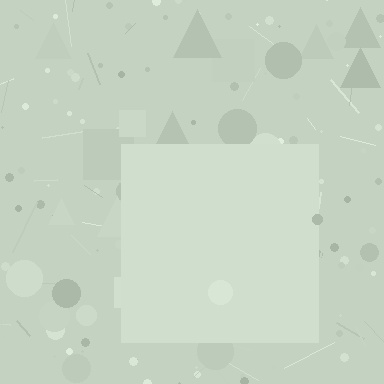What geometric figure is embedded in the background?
A square is embedded in the background.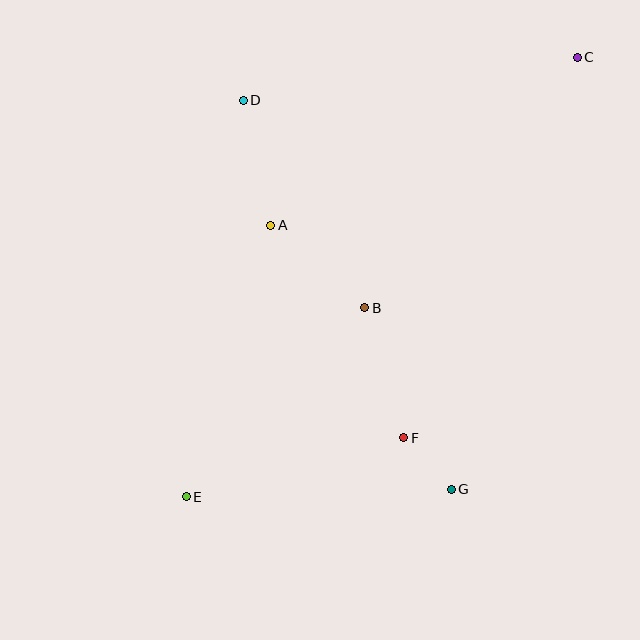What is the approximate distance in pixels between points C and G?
The distance between C and G is approximately 450 pixels.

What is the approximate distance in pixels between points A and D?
The distance between A and D is approximately 128 pixels.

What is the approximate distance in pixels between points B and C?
The distance between B and C is approximately 329 pixels.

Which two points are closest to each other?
Points F and G are closest to each other.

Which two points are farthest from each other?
Points C and E are farthest from each other.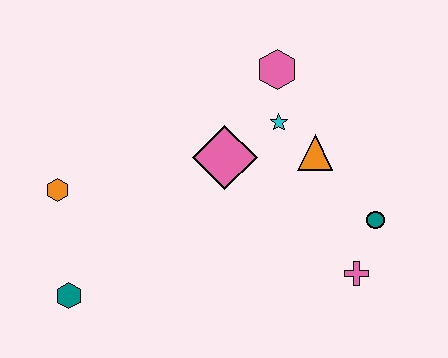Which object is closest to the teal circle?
The pink cross is closest to the teal circle.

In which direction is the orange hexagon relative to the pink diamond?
The orange hexagon is to the left of the pink diamond.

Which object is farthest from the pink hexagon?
The teal hexagon is farthest from the pink hexagon.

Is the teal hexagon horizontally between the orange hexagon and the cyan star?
Yes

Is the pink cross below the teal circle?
Yes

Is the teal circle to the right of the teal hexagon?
Yes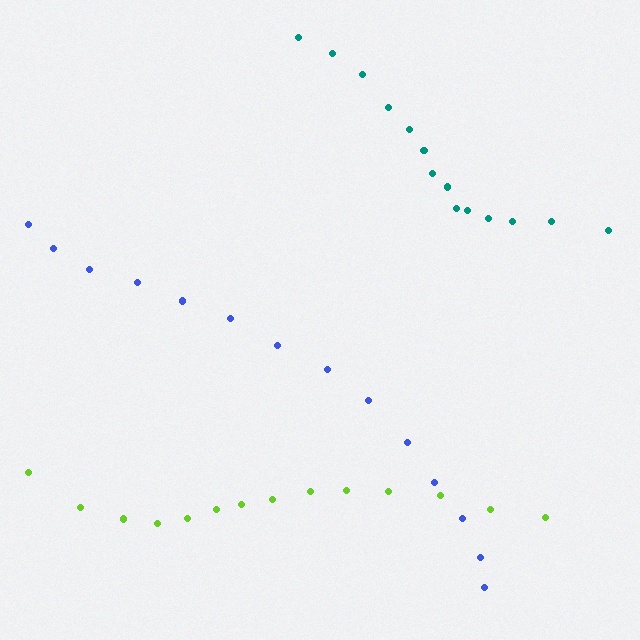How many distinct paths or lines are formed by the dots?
There are 3 distinct paths.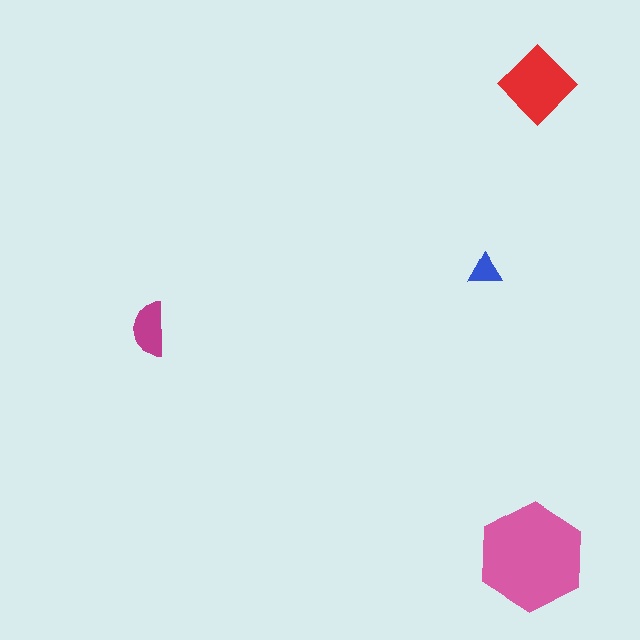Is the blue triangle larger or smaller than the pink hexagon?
Smaller.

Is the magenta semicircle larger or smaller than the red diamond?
Smaller.